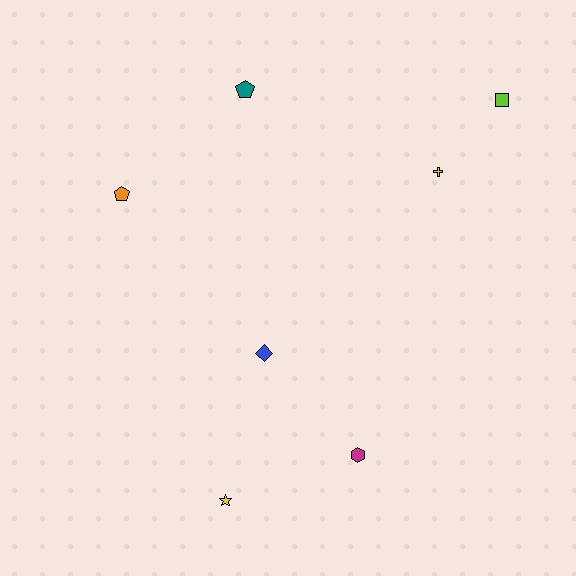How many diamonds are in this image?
There is 1 diamond.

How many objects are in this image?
There are 7 objects.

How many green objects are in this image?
There are no green objects.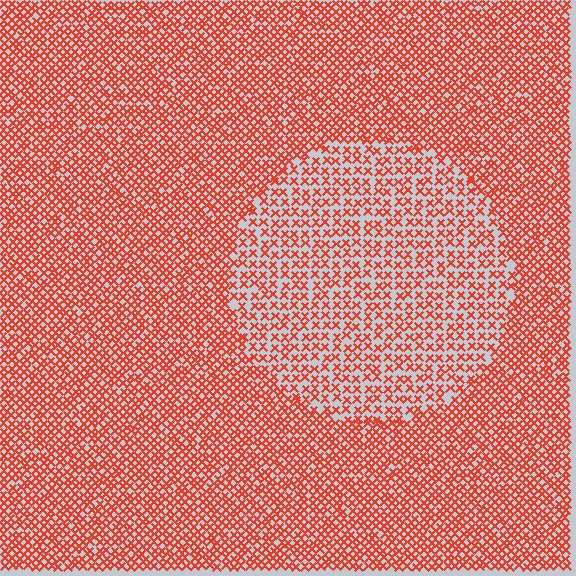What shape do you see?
I see a circle.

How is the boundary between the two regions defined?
The boundary is defined by a change in element density (approximately 1.7x ratio). All elements are the same color, size, and shape.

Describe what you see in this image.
The image contains small red elements arranged at two different densities. A circle-shaped region is visible where the elements are less densely packed than the surrounding area.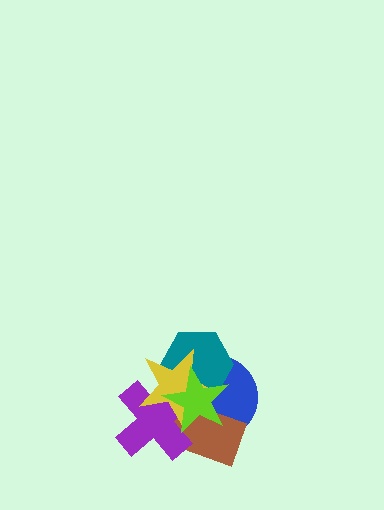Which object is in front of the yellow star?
The lime star is in front of the yellow star.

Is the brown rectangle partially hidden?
Yes, it is partially covered by another shape.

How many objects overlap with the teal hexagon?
4 objects overlap with the teal hexagon.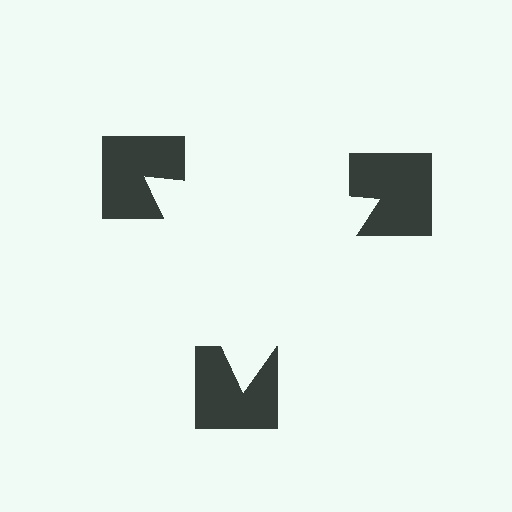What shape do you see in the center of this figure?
An illusory triangle — its edges are inferred from the aligned wedge cuts in the notched squares, not physically drawn.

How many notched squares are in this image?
There are 3 — one at each vertex of the illusory triangle.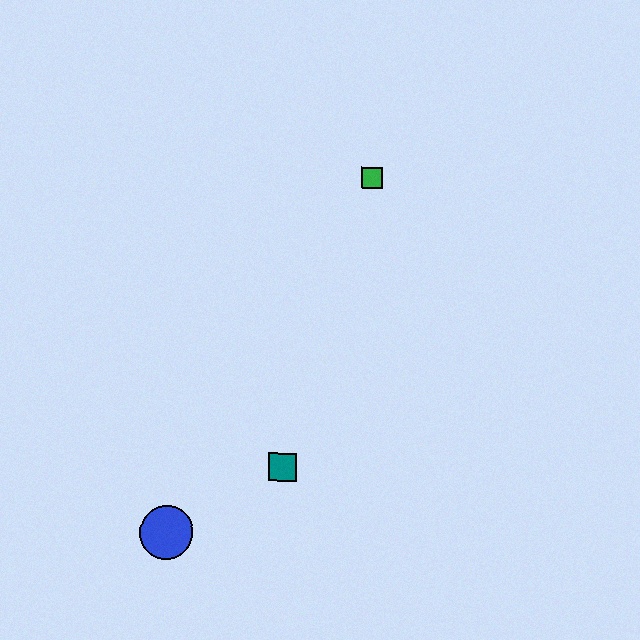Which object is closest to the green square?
The teal square is closest to the green square.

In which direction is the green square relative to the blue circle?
The green square is above the blue circle.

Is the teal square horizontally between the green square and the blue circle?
Yes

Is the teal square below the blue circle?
No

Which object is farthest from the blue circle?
The green square is farthest from the blue circle.